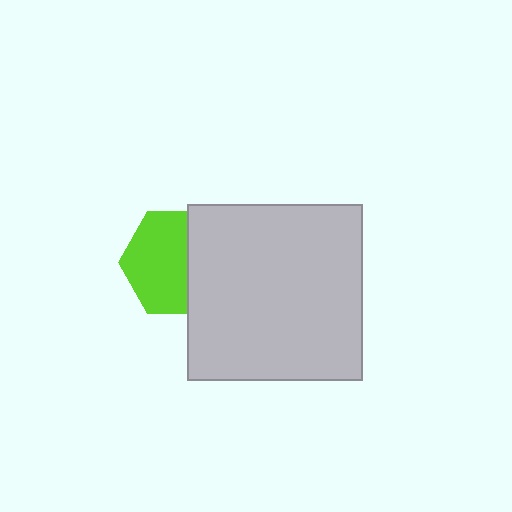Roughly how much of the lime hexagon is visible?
About half of it is visible (roughly 62%).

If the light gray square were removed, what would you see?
You would see the complete lime hexagon.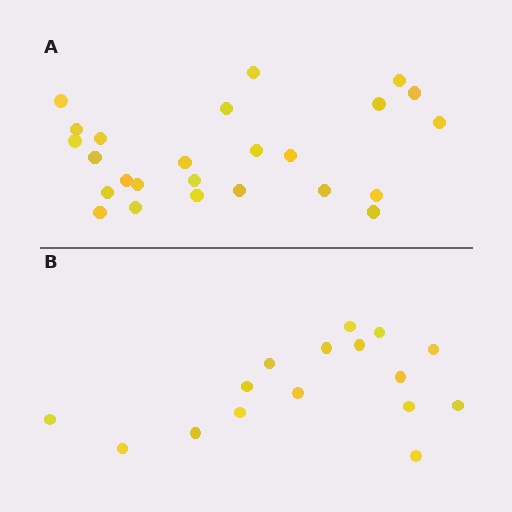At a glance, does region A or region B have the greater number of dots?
Region A (the top region) has more dots.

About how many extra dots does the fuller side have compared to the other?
Region A has roughly 8 or so more dots than region B.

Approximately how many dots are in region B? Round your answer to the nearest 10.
About 20 dots. (The exact count is 16, which rounds to 20.)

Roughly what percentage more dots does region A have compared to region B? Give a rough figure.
About 55% more.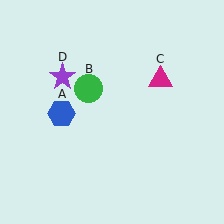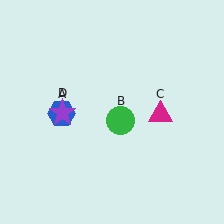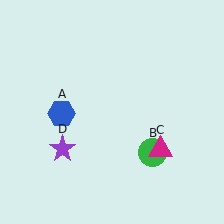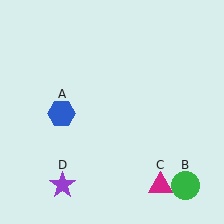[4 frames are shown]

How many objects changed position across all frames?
3 objects changed position: green circle (object B), magenta triangle (object C), purple star (object D).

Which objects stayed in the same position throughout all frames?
Blue hexagon (object A) remained stationary.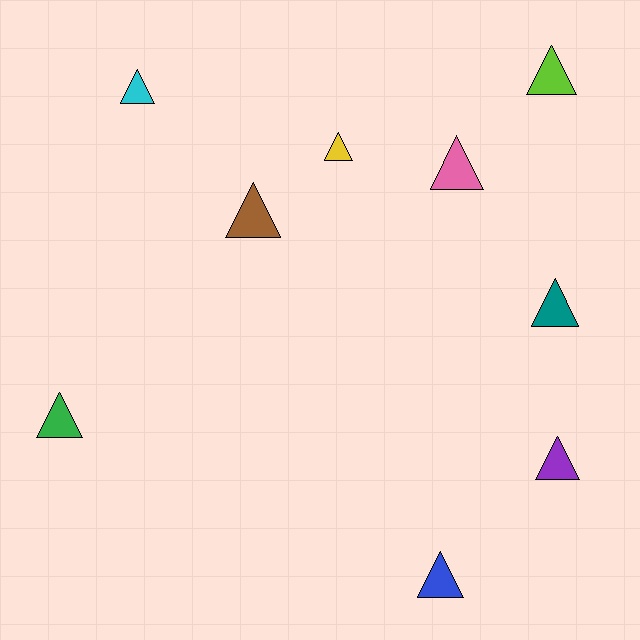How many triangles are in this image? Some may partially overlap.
There are 9 triangles.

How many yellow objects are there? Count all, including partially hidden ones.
There is 1 yellow object.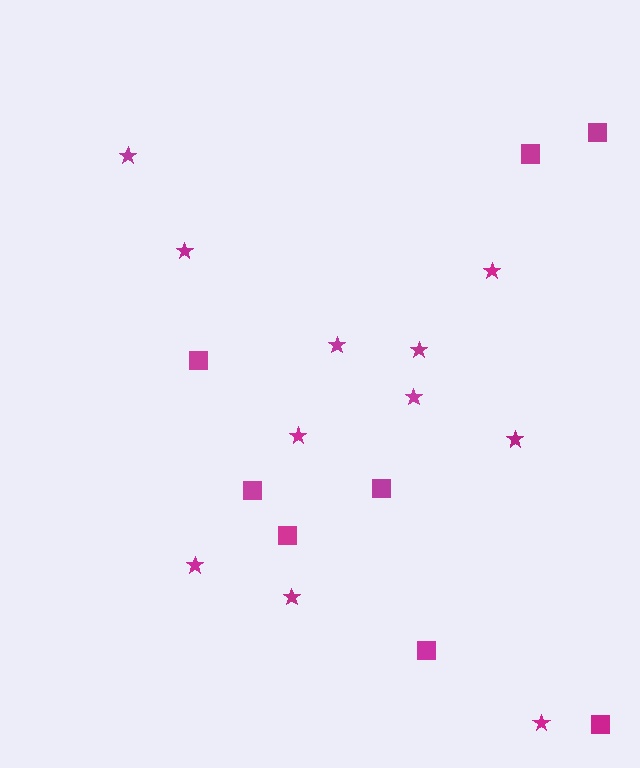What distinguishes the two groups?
There are 2 groups: one group of stars (11) and one group of squares (8).